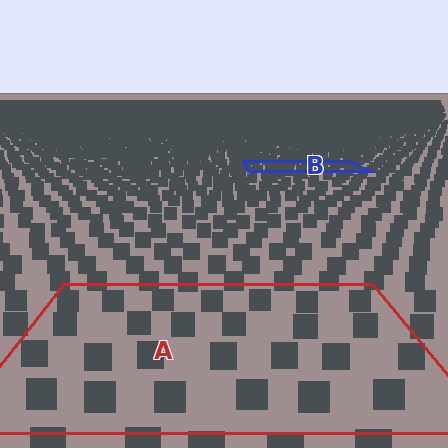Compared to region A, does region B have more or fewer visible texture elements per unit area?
Region B has more texture elements per unit area — they are packed more densely because it is farther away.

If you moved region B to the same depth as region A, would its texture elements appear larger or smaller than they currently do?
They would appear larger. At a closer depth, the same texture elements are projected at a bigger on-screen size.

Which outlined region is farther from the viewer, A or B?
Region B is farther from the viewer — the texture elements inside it appear smaller and more densely packed.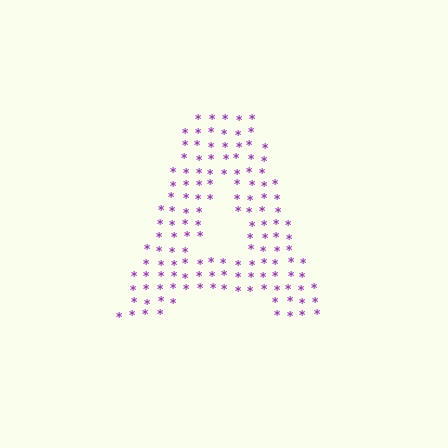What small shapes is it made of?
It is made of small asterisks.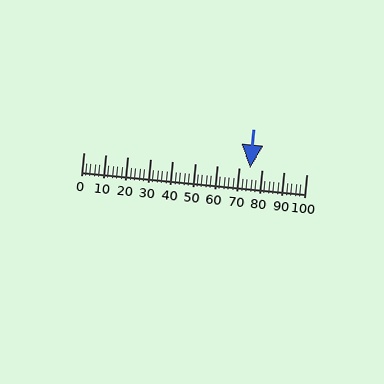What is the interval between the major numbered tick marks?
The major tick marks are spaced 10 units apart.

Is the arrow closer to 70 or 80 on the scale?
The arrow is closer to 70.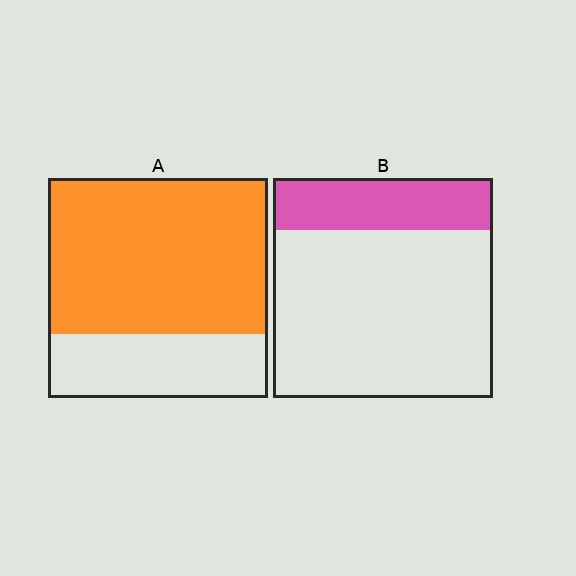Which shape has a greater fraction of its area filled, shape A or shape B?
Shape A.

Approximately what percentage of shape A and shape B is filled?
A is approximately 70% and B is approximately 25%.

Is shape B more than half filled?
No.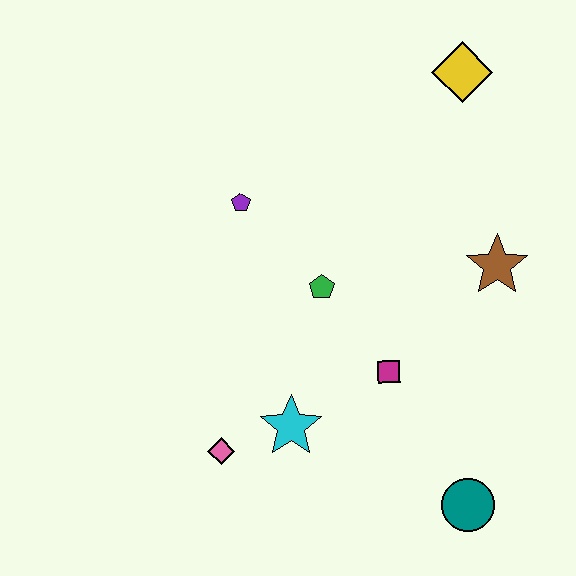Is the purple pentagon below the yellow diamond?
Yes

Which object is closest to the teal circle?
The magenta square is closest to the teal circle.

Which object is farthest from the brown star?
The pink diamond is farthest from the brown star.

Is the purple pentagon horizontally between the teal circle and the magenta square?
No